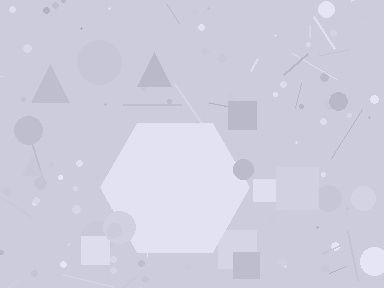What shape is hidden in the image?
A hexagon is hidden in the image.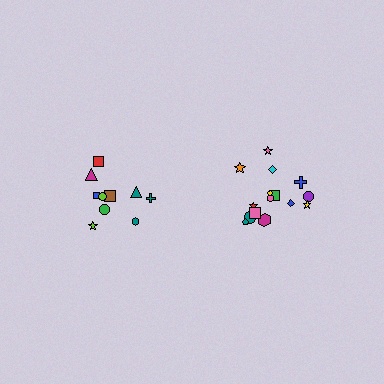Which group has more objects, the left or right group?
The right group.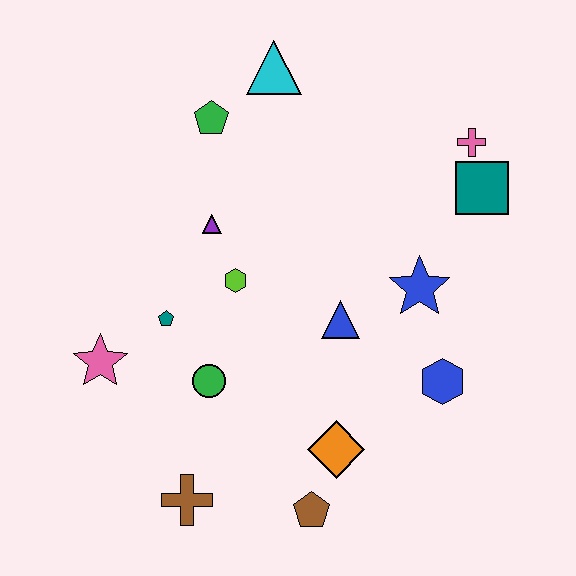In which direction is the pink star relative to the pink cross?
The pink star is to the left of the pink cross.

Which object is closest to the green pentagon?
The cyan triangle is closest to the green pentagon.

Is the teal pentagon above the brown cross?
Yes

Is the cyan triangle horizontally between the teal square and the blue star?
No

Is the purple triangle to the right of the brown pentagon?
No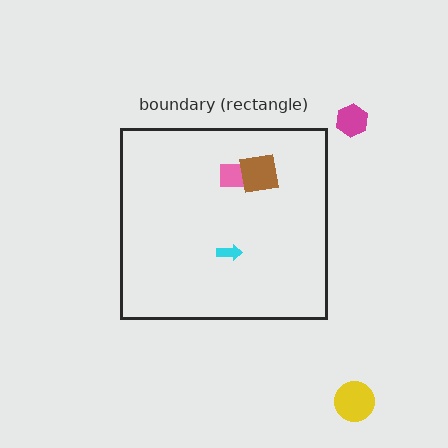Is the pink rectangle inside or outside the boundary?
Inside.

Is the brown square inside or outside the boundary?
Inside.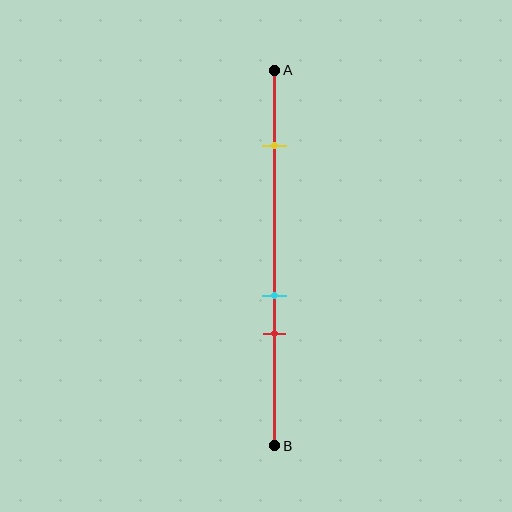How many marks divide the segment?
There are 3 marks dividing the segment.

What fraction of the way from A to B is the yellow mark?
The yellow mark is approximately 20% (0.2) of the way from A to B.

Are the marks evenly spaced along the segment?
No, the marks are not evenly spaced.